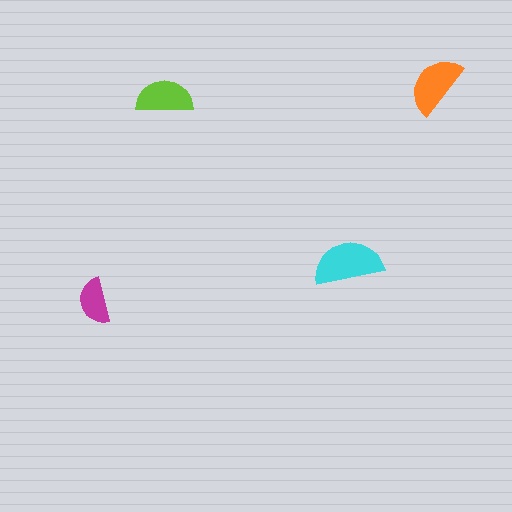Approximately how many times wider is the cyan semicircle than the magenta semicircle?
About 1.5 times wider.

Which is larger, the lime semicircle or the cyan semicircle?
The cyan one.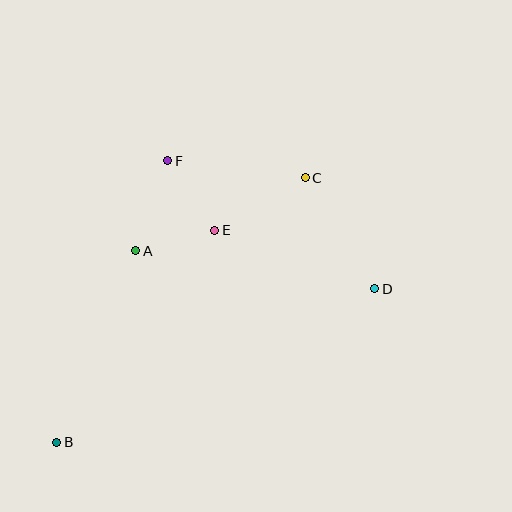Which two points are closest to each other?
Points A and E are closest to each other.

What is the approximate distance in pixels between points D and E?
The distance between D and E is approximately 171 pixels.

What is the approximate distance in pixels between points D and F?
The distance between D and F is approximately 244 pixels.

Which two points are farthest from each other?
Points B and C are farthest from each other.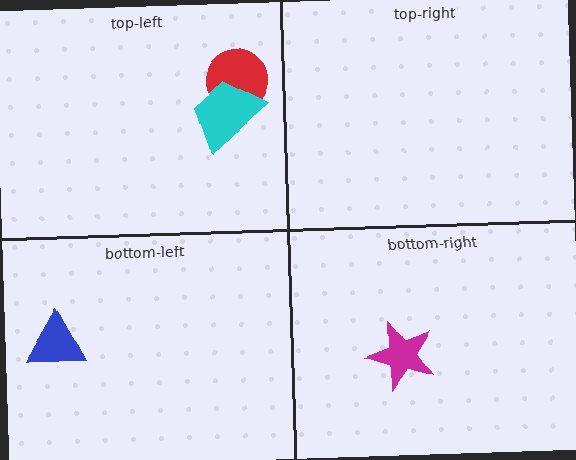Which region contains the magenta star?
The bottom-right region.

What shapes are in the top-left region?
The red circle, the cyan trapezoid.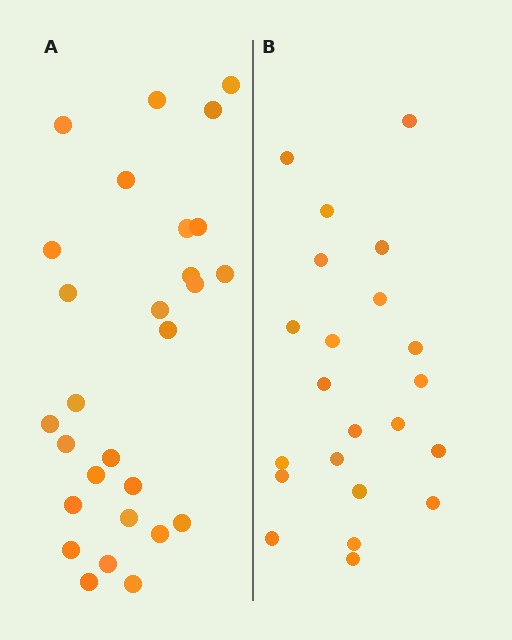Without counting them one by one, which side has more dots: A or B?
Region A (the left region) has more dots.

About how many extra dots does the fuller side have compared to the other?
Region A has about 6 more dots than region B.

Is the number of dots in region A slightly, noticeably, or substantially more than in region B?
Region A has noticeably more, but not dramatically so. The ratio is roughly 1.3 to 1.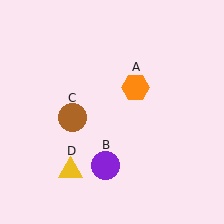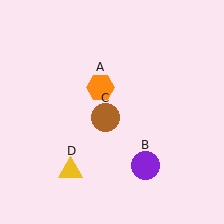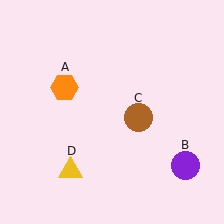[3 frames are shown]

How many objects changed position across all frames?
3 objects changed position: orange hexagon (object A), purple circle (object B), brown circle (object C).